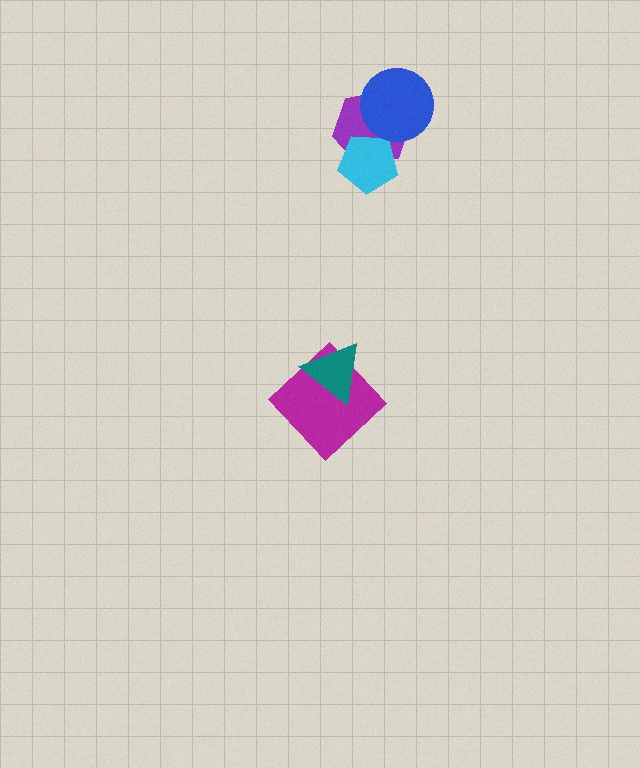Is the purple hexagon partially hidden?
Yes, it is partially covered by another shape.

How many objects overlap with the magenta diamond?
1 object overlaps with the magenta diamond.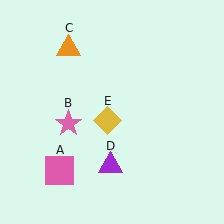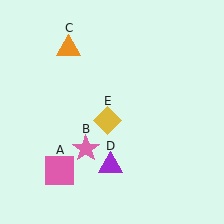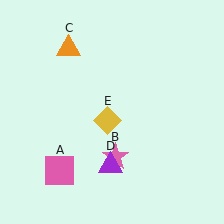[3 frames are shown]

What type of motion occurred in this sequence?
The pink star (object B) rotated counterclockwise around the center of the scene.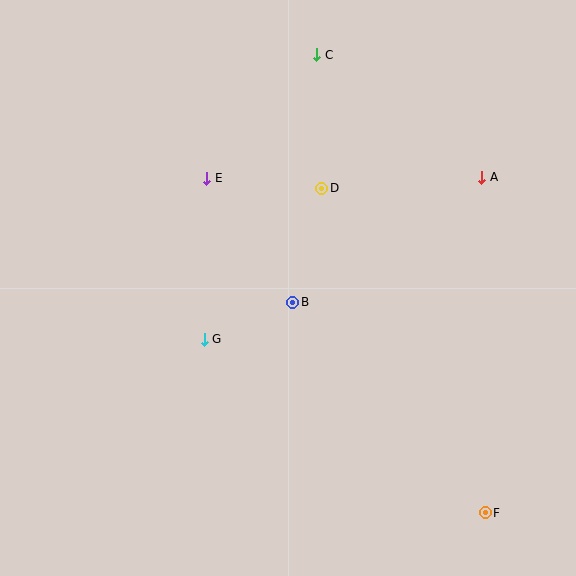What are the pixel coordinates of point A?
Point A is at (482, 177).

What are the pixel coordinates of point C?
Point C is at (317, 55).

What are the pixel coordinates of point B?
Point B is at (293, 302).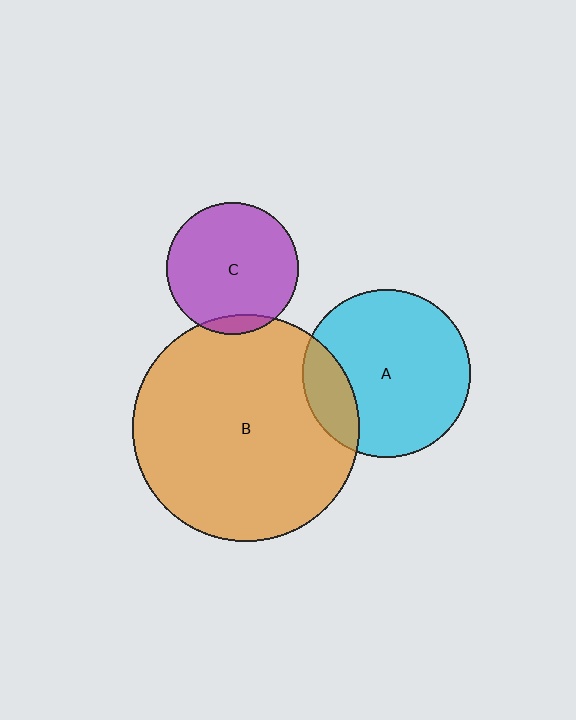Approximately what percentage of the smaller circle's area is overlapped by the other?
Approximately 20%.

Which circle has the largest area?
Circle B (orange).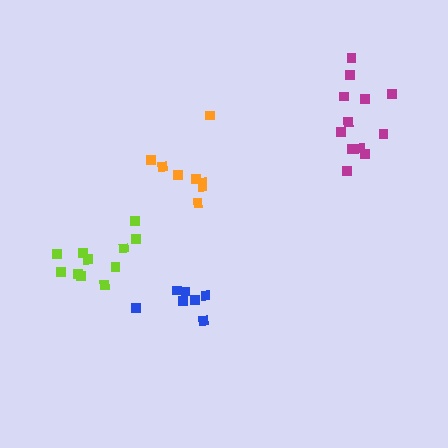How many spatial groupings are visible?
There are 4 spatial groupings.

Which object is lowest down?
The blue cluster is bottommost.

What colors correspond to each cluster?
The clusters are colored: orange, blue, magenta, lime.